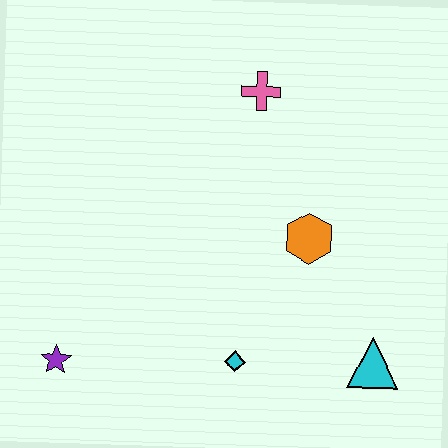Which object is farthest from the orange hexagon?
The purple star is farthest from the orange hexagon.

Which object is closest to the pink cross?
The orange hexagon is closest to the pink cross.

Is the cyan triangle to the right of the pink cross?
Yes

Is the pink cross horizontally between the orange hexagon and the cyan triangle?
No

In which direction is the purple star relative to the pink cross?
The purple star is below the pink cross.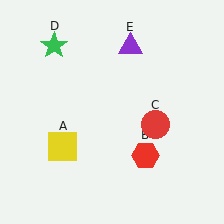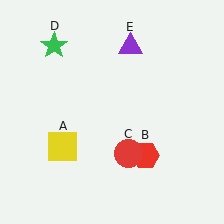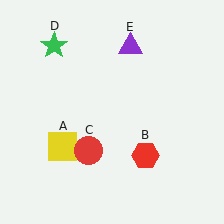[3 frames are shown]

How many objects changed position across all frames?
1 object changed position: red circle (object C).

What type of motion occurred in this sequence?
The red circle (object C) rotated clockwise around the center of the scene.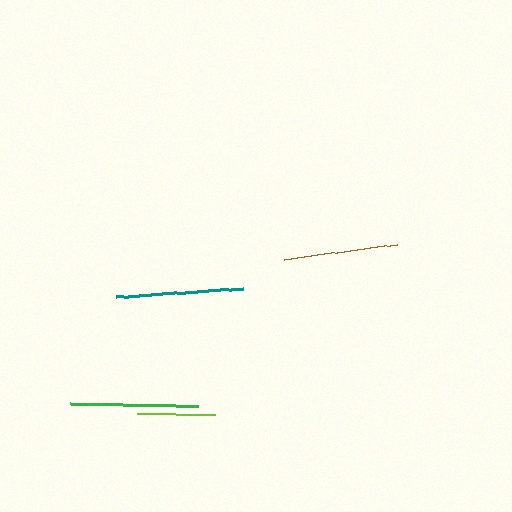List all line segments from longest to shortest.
From longest to shortest: green, teal, brown, lime.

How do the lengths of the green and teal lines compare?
The green and teal lines are approximately the same length.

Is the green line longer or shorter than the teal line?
The green line is longer than the teal line.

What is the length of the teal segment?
The teal segment is approximately 127 pixels long.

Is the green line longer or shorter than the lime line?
The green line is longer than the lime line.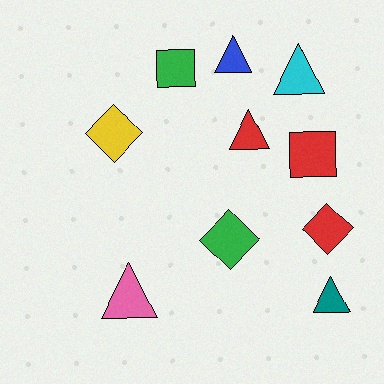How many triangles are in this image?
There are 5 triangles.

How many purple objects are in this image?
There are no purple objects.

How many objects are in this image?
There are 10 objects.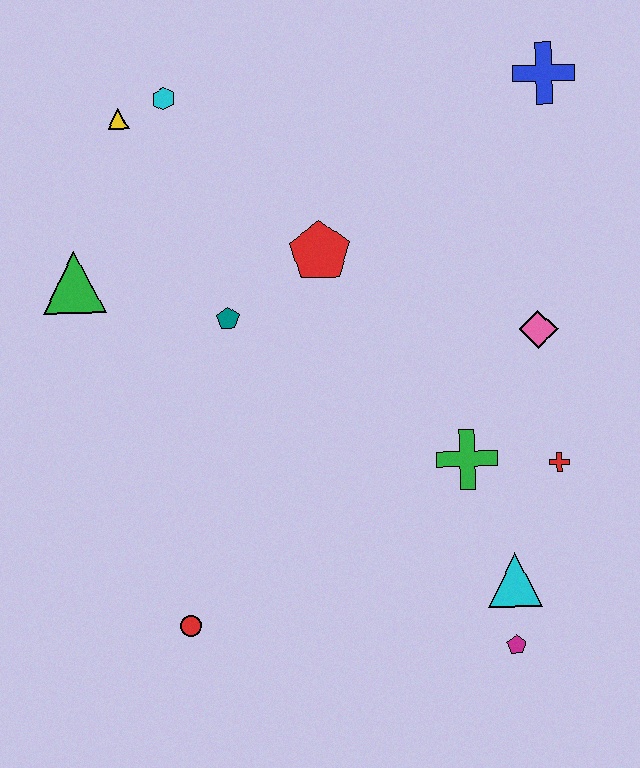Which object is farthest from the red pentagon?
The magenta pentagon is farthest from the red pentagon.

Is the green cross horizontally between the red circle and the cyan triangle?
Yes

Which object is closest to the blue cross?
The pink diamond is closest to the blue cross.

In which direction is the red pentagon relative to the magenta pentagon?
The red pentagon is above the magenta pentagon.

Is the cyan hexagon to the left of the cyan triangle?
Yes